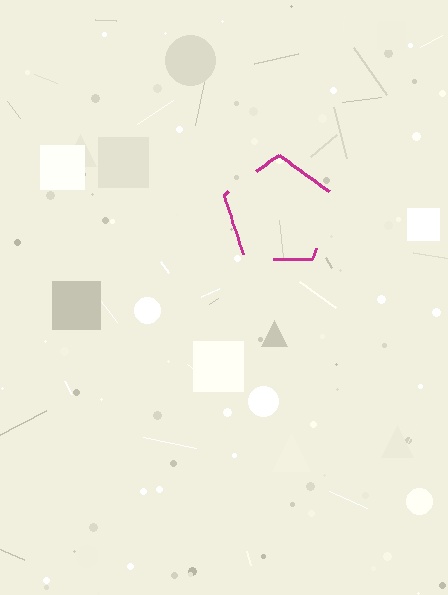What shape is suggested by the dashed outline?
The dashed outline suggests a pentagon.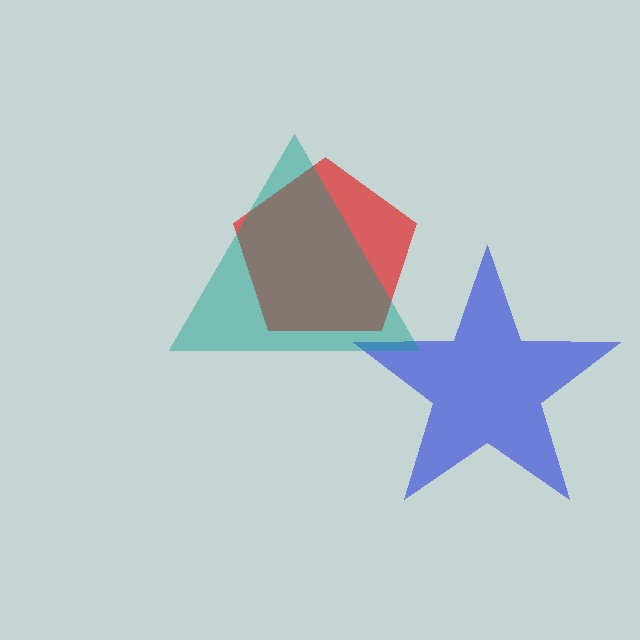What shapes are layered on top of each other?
The layered shapes are: a red pentagon, a blue star, a teal triangle.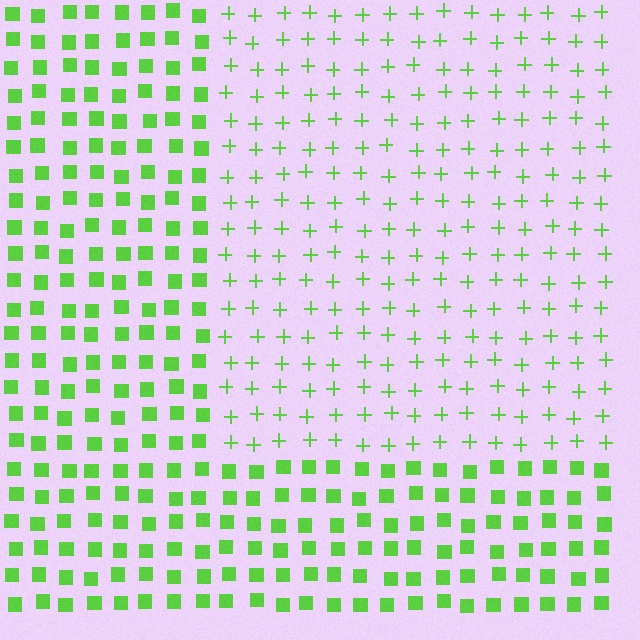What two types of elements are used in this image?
The image uses plus signs inside the rectangle region and squares outside it.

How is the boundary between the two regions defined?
The boundary is defined by a change in element shape: plus signs inside vs. squares outside. All elements share the same color and spacing.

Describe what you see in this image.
The image is filled with small lime elements arranged in a uniform grid. A rectangle-shaped region contains plus signs, while the surrounding area contains squares. The boundary is defined purely by the change in element shape.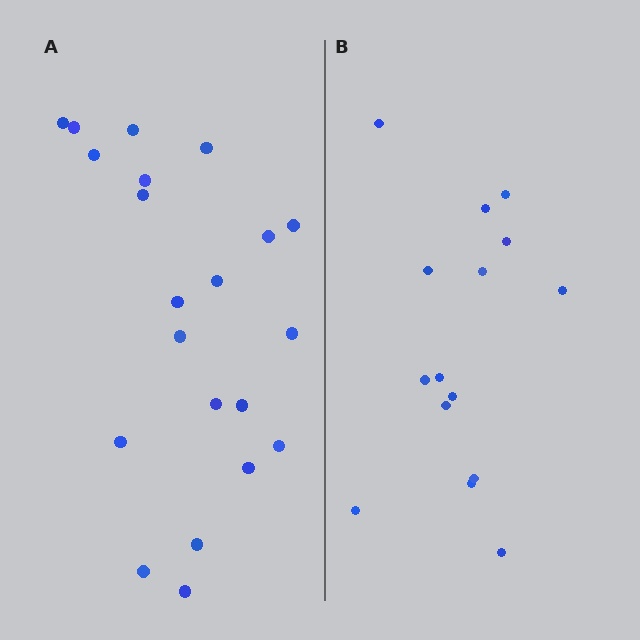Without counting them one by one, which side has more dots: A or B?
Region A (the left region) has more dots.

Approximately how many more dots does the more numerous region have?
Region A has about 6 more dots than region B.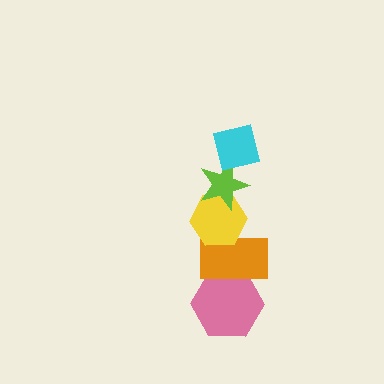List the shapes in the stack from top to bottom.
From top to bottom: the cyan square, the lime star, the yellow hexagon, the orange rectangle, the pink hexagon.